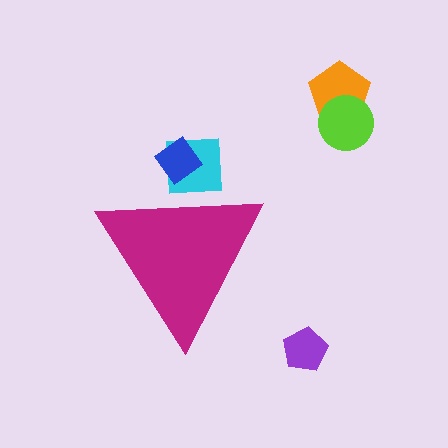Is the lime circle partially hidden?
No, the lime circle is fully visible.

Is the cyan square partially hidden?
Yes, the cyan square is partially hidden behind the magenta triangle.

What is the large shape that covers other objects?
A magenta triangle.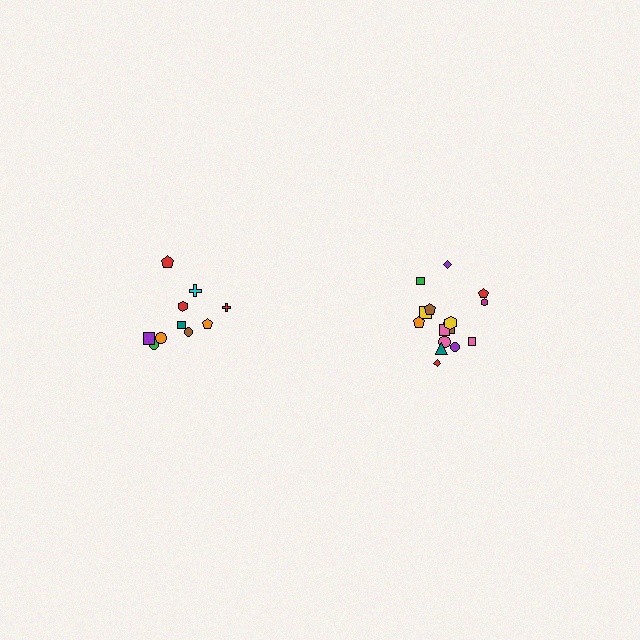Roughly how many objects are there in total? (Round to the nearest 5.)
Roughly 25 objects in total.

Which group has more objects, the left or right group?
The right group.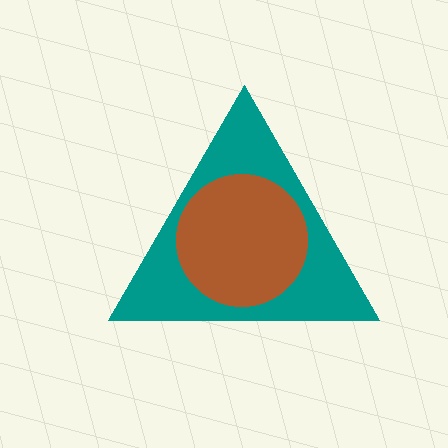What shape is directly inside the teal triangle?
The brown circle.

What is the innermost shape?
The brown circle.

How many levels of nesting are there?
2.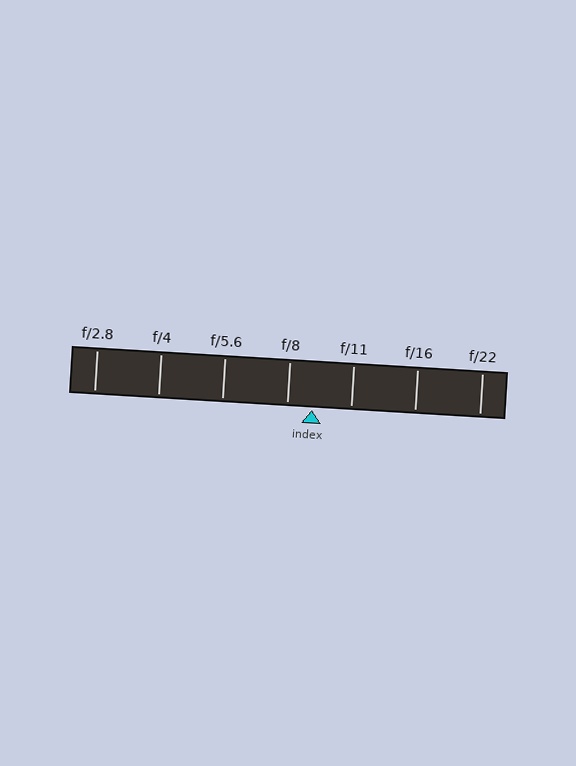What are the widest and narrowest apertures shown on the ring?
The widest aperture shown is f/2.8 and the narrowest is f/22.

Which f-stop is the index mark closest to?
The index mark is closest to f/8.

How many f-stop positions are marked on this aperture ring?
There are 7 f-stop positions marked.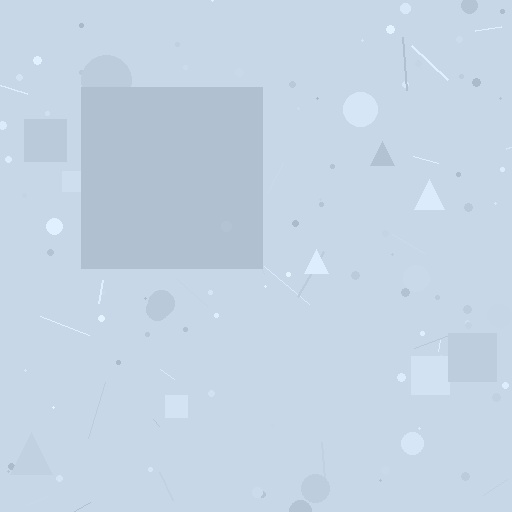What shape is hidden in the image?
A square is hidden in the image.